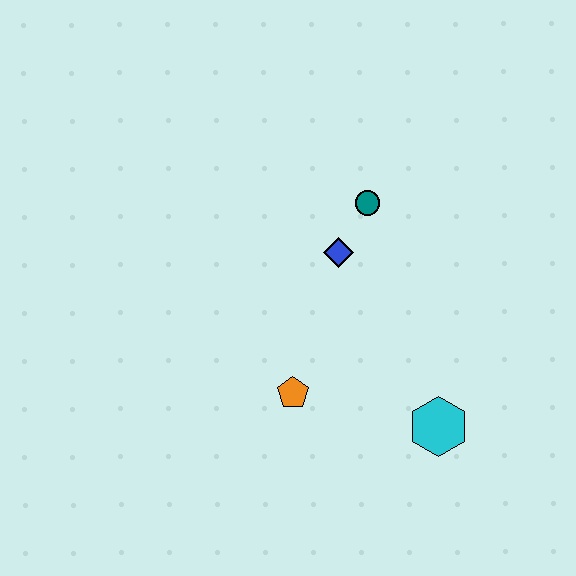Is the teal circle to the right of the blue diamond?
Yes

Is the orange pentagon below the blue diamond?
Yes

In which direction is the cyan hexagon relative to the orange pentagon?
The cyan hexagon is to the right of the orange pentagon.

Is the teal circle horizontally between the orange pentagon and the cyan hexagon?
Yes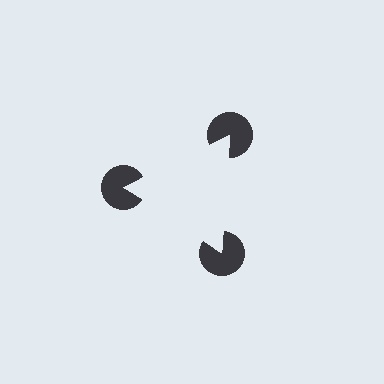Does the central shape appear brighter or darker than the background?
It typically appears slightly brighter than the background, even though no actual brightness change is drawn.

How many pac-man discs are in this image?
There are 3 — one at each vertex of the illusory triangle.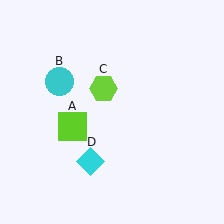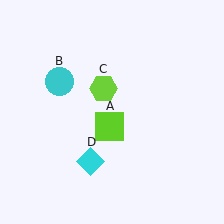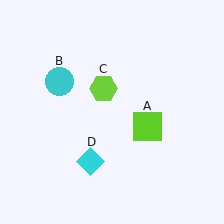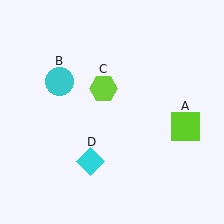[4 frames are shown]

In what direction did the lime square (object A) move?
The lime square (object A) moved right.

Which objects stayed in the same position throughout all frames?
Cyan circle (object B) and lime hexagon (object C) and cyan diamond (object D) remained stationary.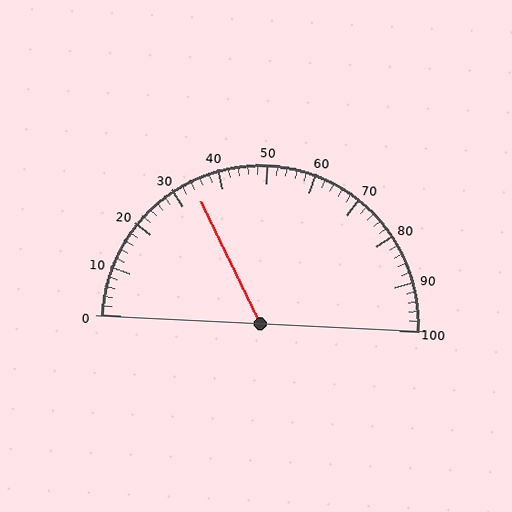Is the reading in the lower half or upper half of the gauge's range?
The reading is in the lower half of the range (0 to 100).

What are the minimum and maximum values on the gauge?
The gauge ranges from 0 to 100.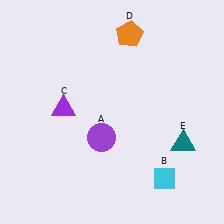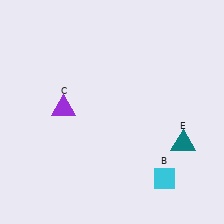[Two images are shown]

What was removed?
The orange pentagon (D), the purple circle (A) were removed in Image 2.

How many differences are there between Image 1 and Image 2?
There are 2 differences between the two images.